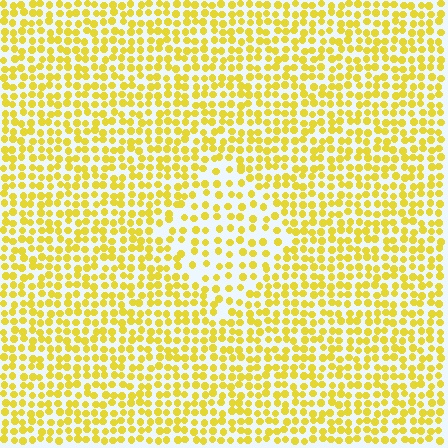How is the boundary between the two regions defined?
The boundary is defined by a change in element density (approximately 1.7x ratio). All elements are the same color, size, and shape.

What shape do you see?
I see a diamond.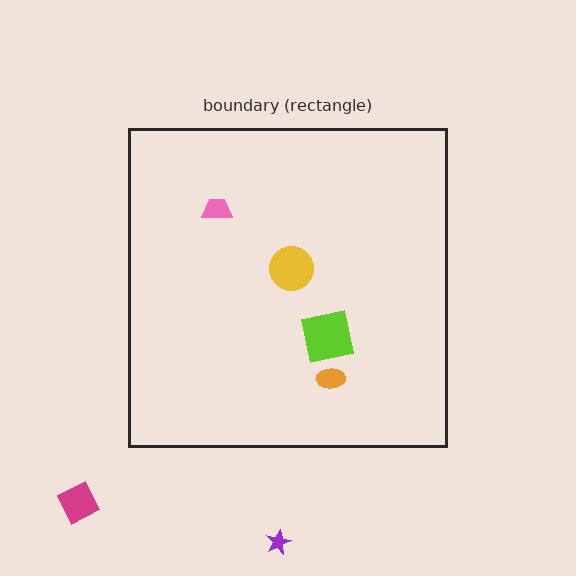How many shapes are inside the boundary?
4 inside, 2 outside.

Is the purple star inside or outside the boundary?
Outside.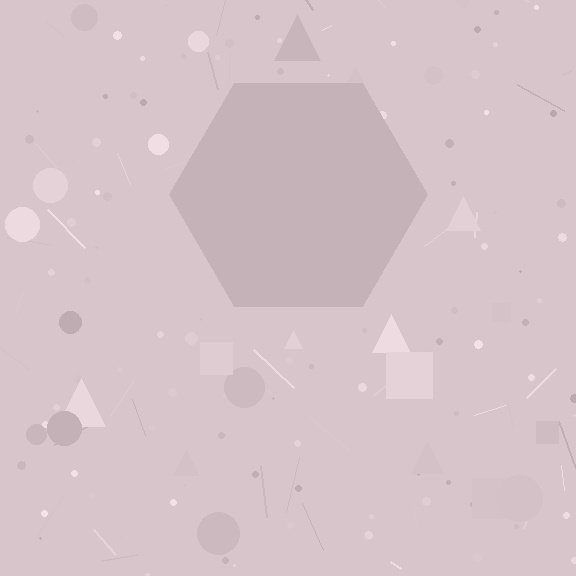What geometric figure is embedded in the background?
A hexagon is embedded in the background.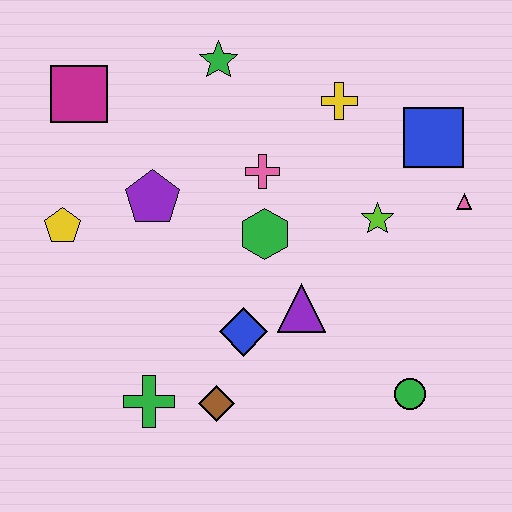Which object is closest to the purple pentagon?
The yellow pentagon is closest to the purple pentagon.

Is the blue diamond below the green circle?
No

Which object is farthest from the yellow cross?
The green cross is farthest from the yellow cross.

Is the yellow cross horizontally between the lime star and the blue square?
No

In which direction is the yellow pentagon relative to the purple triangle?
The yellow pentagon is to the left of the purple triangle.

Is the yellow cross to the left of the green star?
No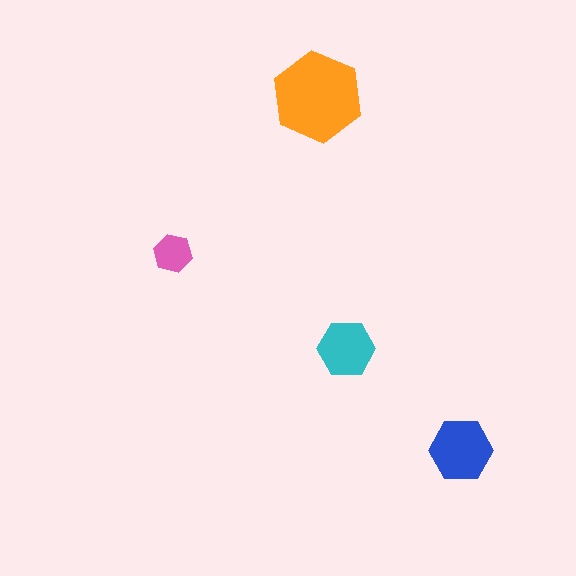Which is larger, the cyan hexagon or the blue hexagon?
The blue one.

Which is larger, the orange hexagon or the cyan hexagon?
The orange one.